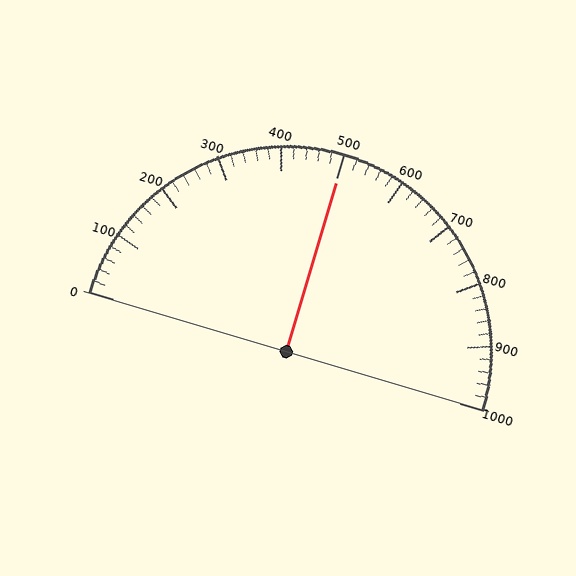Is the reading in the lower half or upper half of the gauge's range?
The reading is in the upper half of the range (0 to 1000).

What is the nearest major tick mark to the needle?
The nearest major tick mark is 500.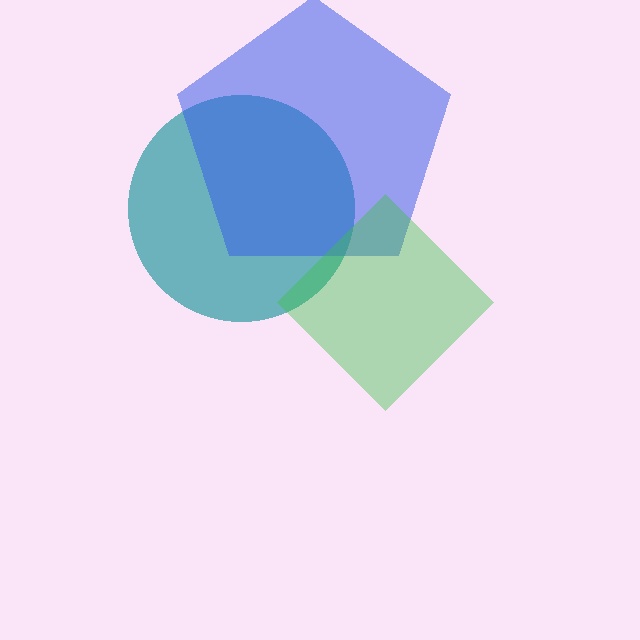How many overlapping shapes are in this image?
There are 3 overlapping shapes in the image.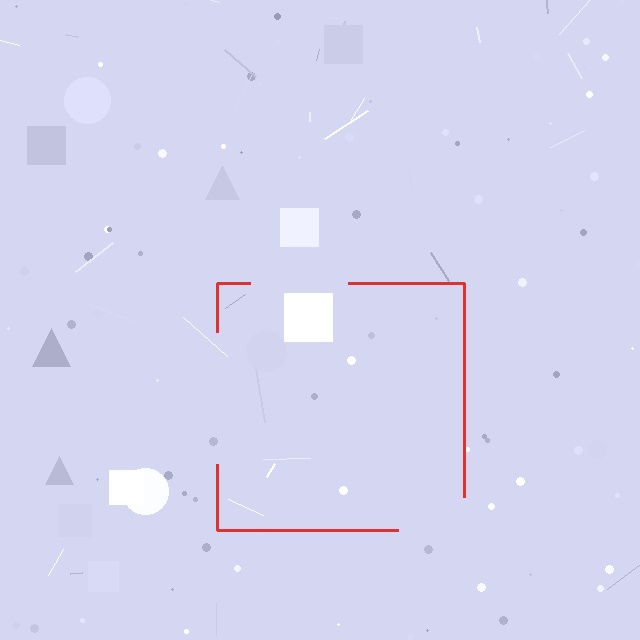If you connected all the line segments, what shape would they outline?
They would outline a square.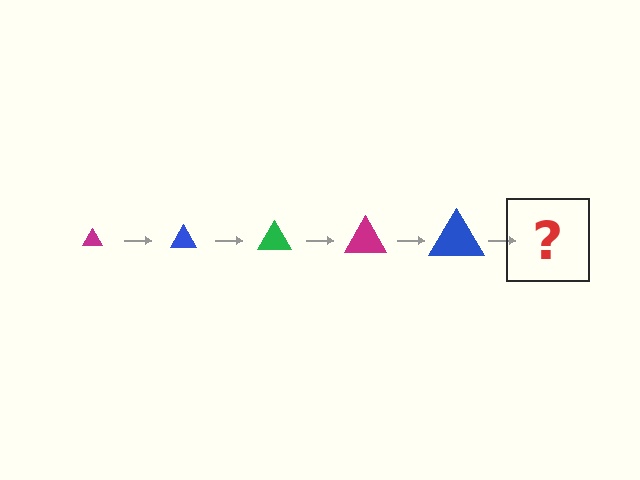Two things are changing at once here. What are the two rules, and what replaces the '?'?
The two rules are that the triangle grows larger each step and the color cycles through magenta, blue, and green. The '?' should be a green triangle, larger than the previous one.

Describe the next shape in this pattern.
It should be a green triangle, larger than the previous one.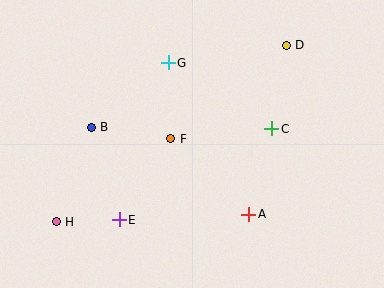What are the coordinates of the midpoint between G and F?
The midpoint between G and F is at (170, 101).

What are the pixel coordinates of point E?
Point E is at (119, 220).